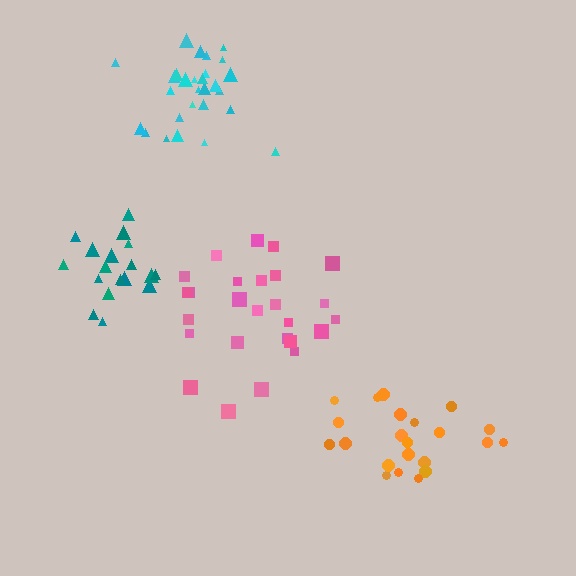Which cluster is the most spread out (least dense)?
Orange.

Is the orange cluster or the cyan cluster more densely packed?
Cyan.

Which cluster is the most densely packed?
Cyan.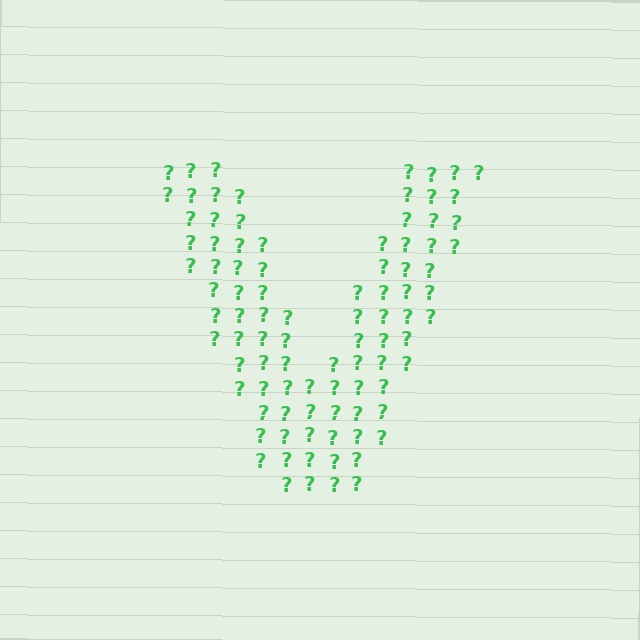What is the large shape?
The large shape is the letter V.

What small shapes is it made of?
It is made of small question marks.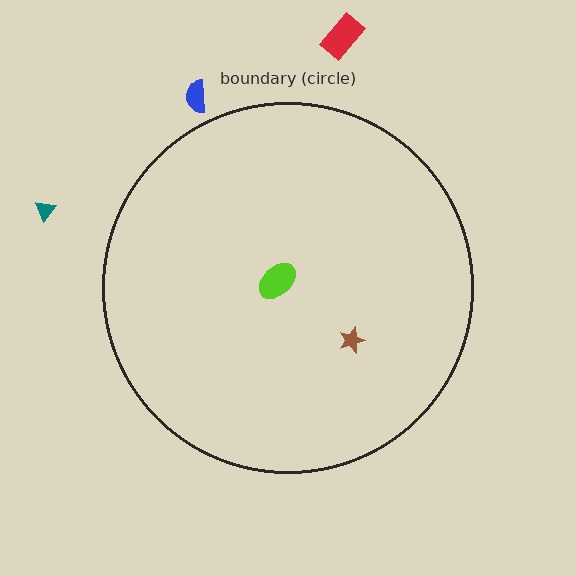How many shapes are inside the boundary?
2 inside, 3 outside.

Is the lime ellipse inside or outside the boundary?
Inside.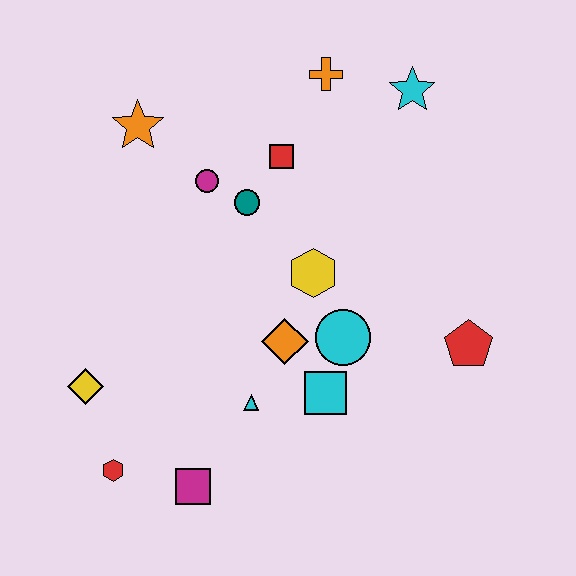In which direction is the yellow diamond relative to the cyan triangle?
The yellow diamond is to the left of the cyan triangle.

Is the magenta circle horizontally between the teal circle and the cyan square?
No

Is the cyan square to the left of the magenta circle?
No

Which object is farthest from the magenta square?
The cyan star is farthest from the magenta square.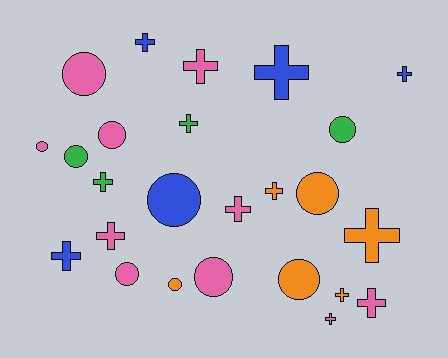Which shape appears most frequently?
Cross, with 14 objects.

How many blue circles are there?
There is 1 blue circle.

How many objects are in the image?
There are 25 objects.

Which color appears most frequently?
Pink, with 10 objects.